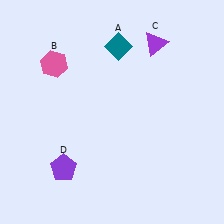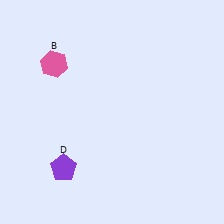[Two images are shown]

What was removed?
The teal diamond (A), the purple triangle (C) were removed in Image 2.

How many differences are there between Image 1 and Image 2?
There are 2 differences between the two images.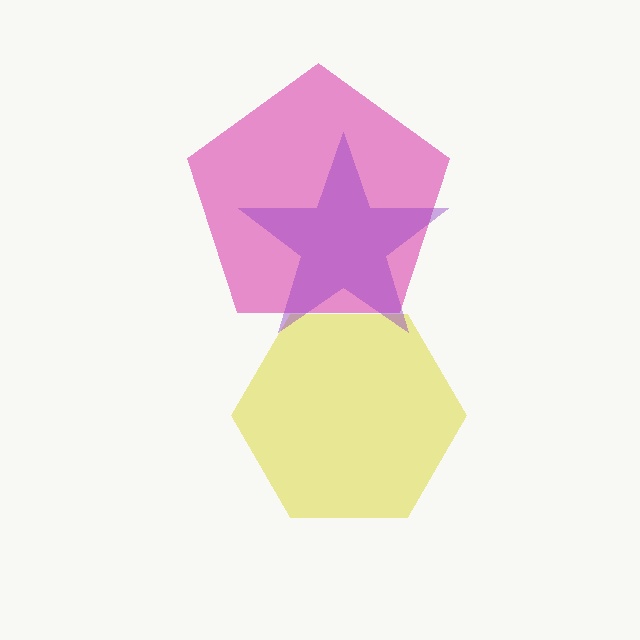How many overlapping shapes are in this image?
There are 3 overlapping shapes in the image.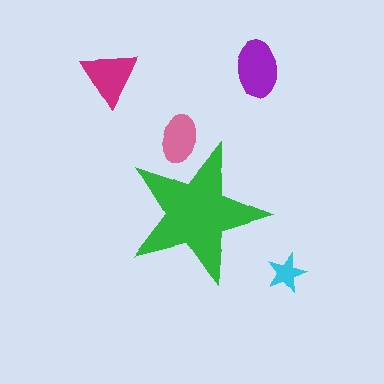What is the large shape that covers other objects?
A green star.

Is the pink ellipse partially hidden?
Yes, the pink ellipse is partially hidden behind the green star.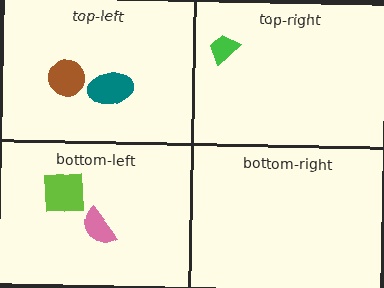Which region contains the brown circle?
The top-left region.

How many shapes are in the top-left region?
2.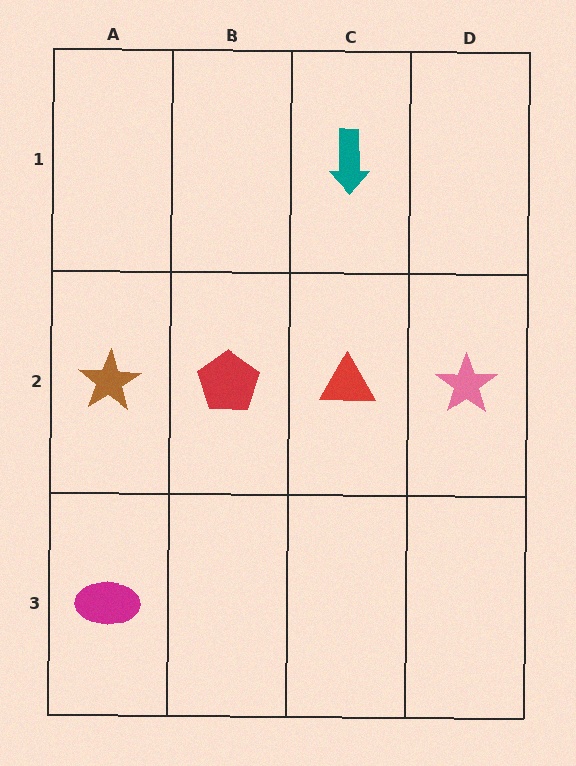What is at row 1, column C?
A teal arrow.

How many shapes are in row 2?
4 shapes.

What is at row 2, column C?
A red triangle.